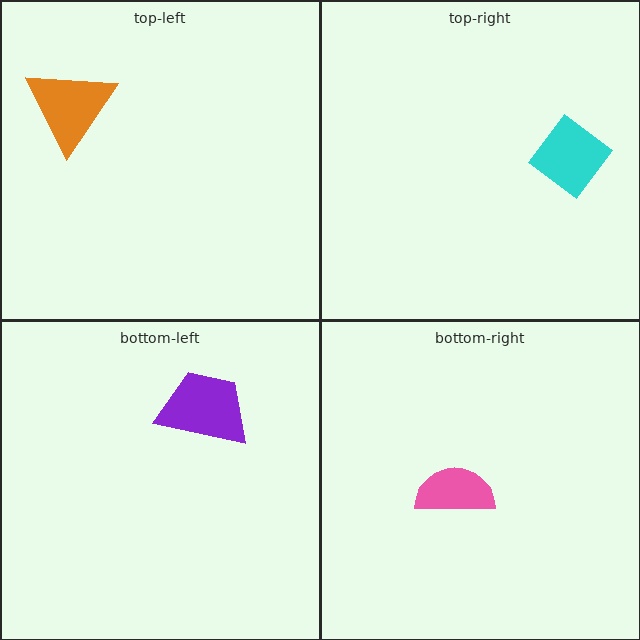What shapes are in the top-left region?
The orange triangle.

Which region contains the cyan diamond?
The top-right region.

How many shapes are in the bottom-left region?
1.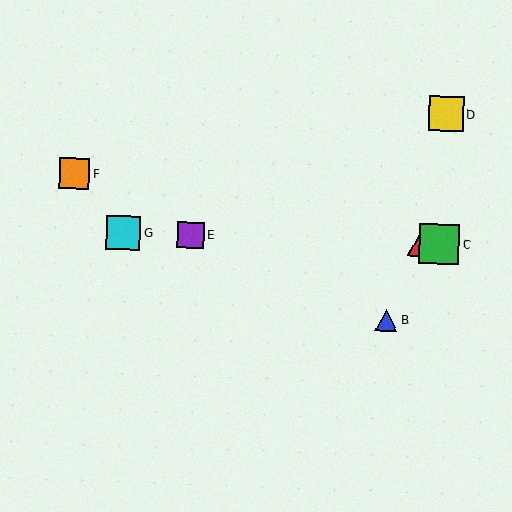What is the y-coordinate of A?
Object A is at y≈243.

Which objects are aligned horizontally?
Objects A, C, E, G are aligned horizontally.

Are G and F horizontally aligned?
No, G is at y≈233 and F is at y≈173.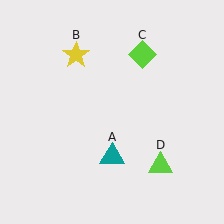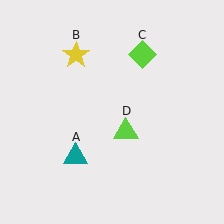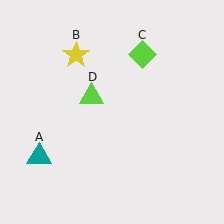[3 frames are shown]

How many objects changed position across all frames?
2 objects changed position: teal triangle (object A), lime triangle (object D).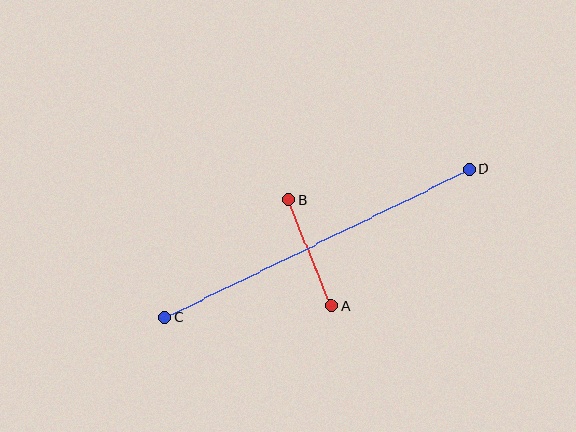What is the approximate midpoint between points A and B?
The midpoint is at approximately (310, 253) pixels.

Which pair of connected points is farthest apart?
Points C and D are farthest apart.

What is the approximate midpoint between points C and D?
The midpoint is at approximately (317, 243) pixels.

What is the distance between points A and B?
The distance is approximately 114 pixels.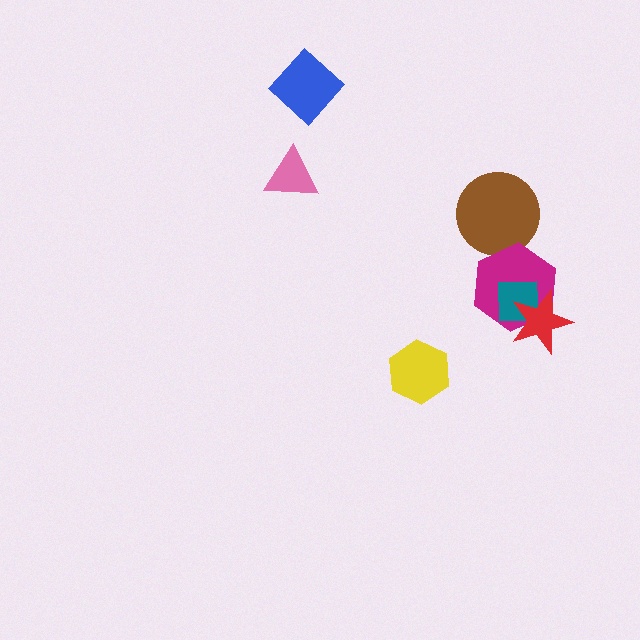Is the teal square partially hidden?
Yes, it is partially covered by another shape.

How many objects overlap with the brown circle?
1 object overlaps with the brown circle.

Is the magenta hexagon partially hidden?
Yes, it is partially covered by another shape.